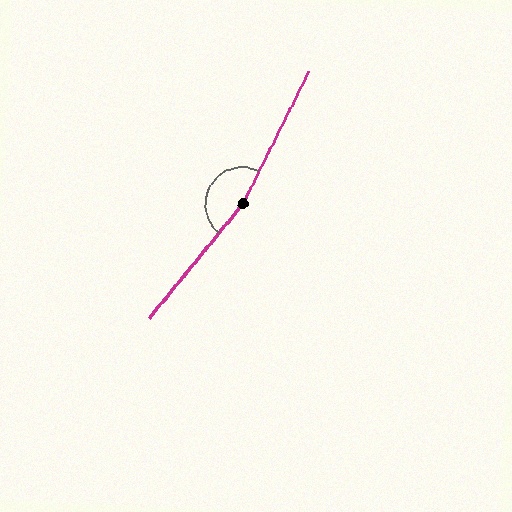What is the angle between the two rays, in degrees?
Approximately 167 degrees.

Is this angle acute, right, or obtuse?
It is obtuse.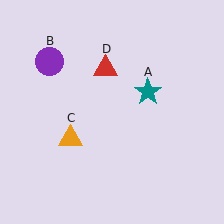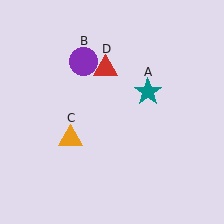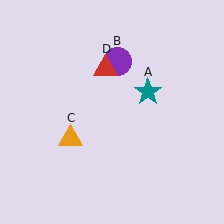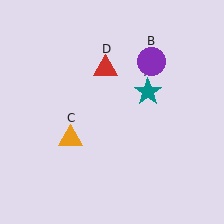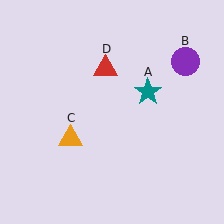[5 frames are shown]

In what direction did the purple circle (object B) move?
The purple circle (object B) moved right.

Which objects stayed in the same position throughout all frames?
Teal star (object A) and orange triangle (object C) and red triangle (object D) remained stationary.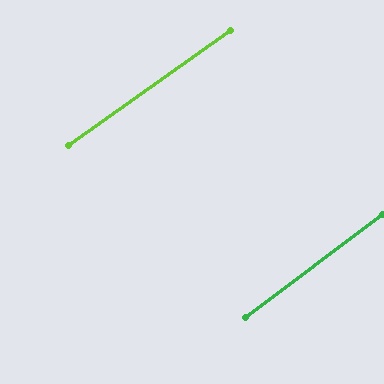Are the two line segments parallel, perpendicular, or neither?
Parallel — their directions differ by only 1.7°.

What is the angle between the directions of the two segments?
Approximately 2 degrees.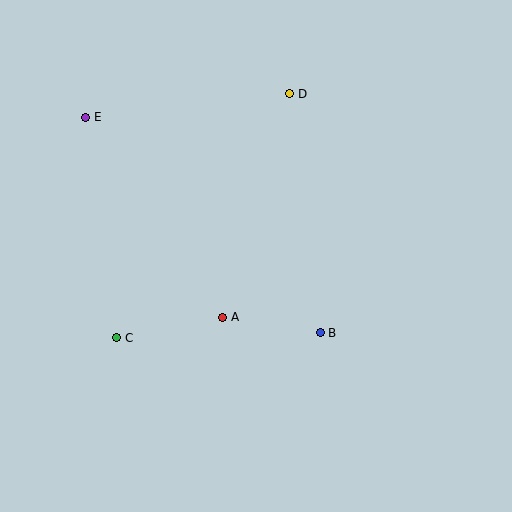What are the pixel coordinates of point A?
Point A is at (223, 317).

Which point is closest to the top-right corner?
Point D is closest to the top-right corner.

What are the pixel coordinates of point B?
Point B is at (320, 333).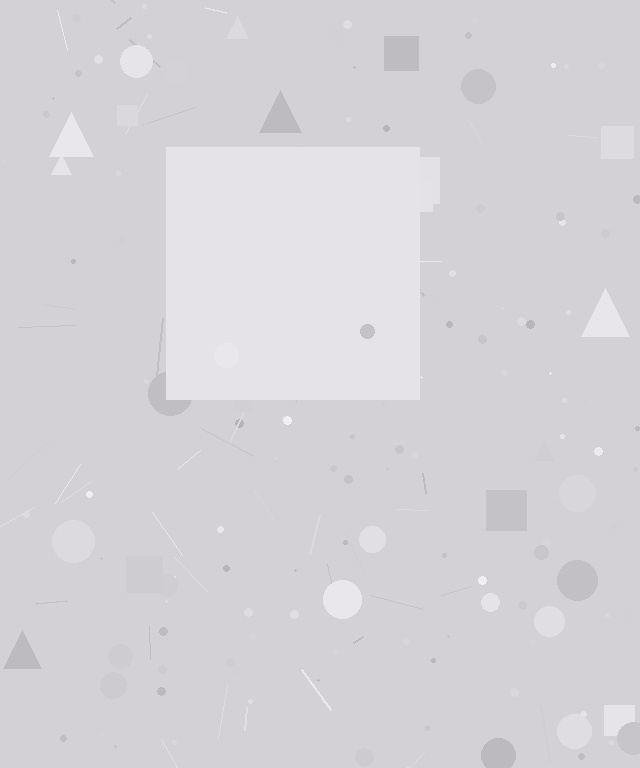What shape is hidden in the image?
A square is hidden in the image.